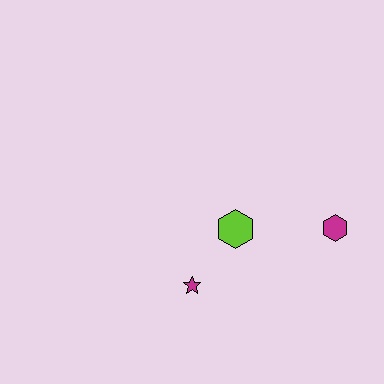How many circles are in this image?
There are no circles.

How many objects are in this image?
There are 3 objects.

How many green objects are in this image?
There are no green objects.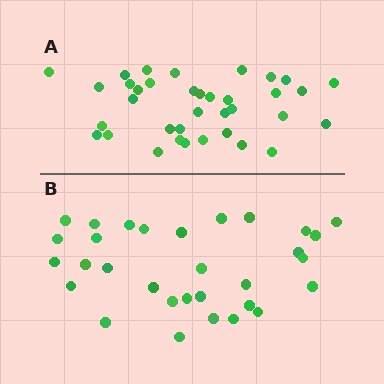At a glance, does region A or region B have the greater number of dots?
Region A (the top region) has more dots.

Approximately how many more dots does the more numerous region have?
Region A has about 5 more dots than region B.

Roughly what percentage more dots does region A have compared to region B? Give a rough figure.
About 15% more.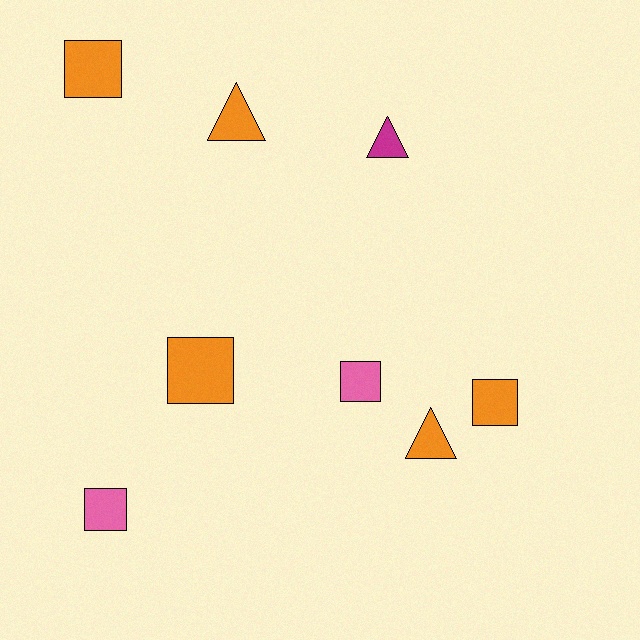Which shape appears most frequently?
Square, with 5 objects.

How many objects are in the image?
There are 8 objects.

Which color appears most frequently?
Orange, with 5 objects.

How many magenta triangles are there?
There is 1 magenta triangle.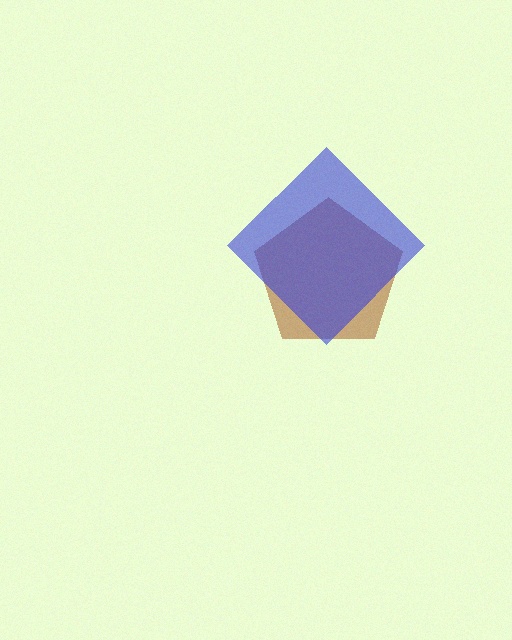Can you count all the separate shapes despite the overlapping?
Yes, there are 2 separate shapes.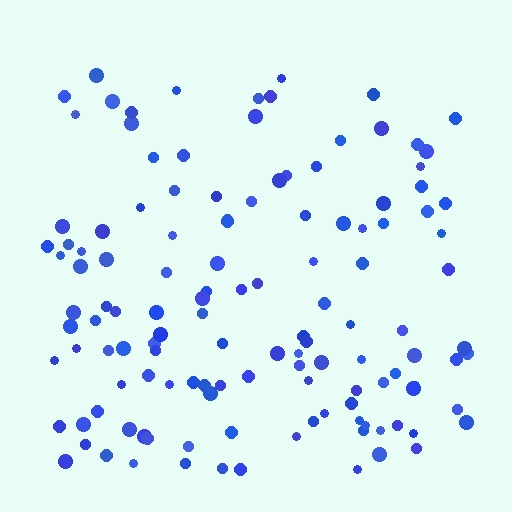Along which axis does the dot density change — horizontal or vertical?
Vertical.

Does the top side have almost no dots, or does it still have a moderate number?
Still a moderate number, just noticeably fewer than the bottom.